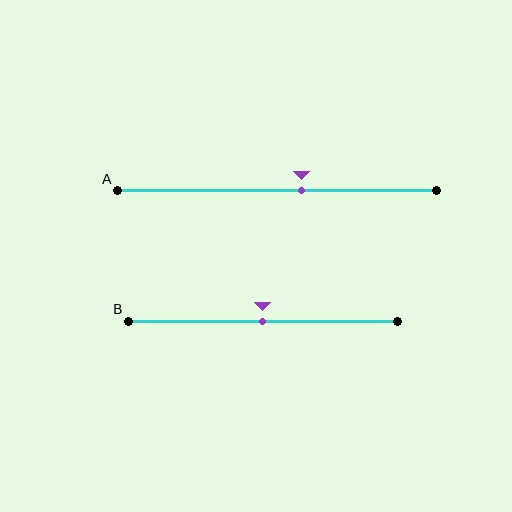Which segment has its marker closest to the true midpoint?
Segment B has its marker closest to the true midpoint.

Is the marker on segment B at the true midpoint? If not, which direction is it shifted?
Yes, the marker on segment B is at the true midpoint.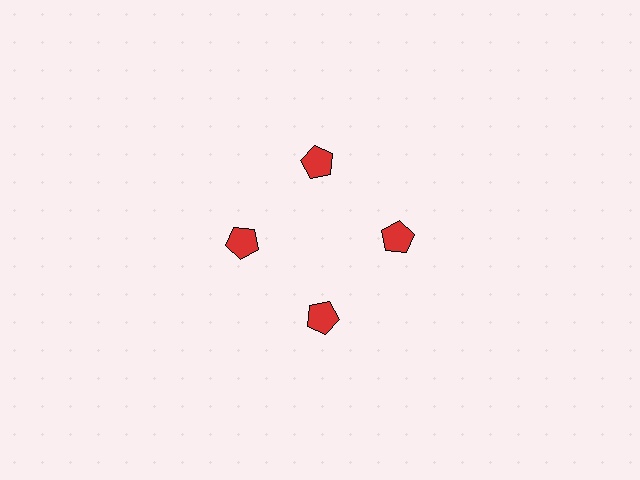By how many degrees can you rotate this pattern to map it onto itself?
The pattern maps onto itself every 90 degrees of rotation.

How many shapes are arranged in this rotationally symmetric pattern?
There are 4 shapes, arranged in 4 groups of 1.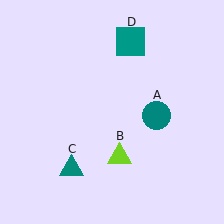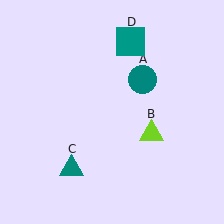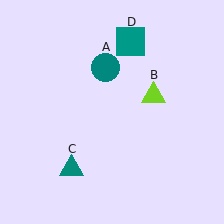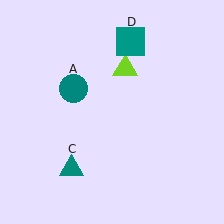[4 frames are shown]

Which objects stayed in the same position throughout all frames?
Teal triangle (object C) and teal square (object D) remained stationary.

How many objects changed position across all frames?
2 objects changed position: teal circle (object A), lime triangle (object B).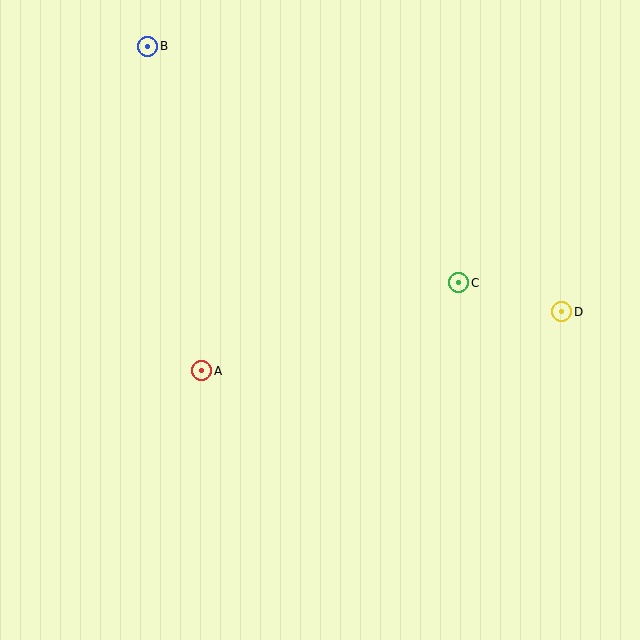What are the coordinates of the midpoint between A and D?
The midpoint between A and D is at (382, 341).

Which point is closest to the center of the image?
Point A at (202, 371) is closest to the center.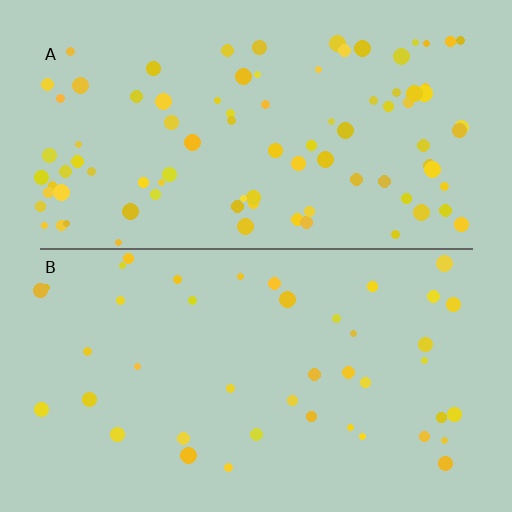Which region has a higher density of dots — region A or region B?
A (the top).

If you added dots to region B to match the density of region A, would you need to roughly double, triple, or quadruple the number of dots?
Approximately double.